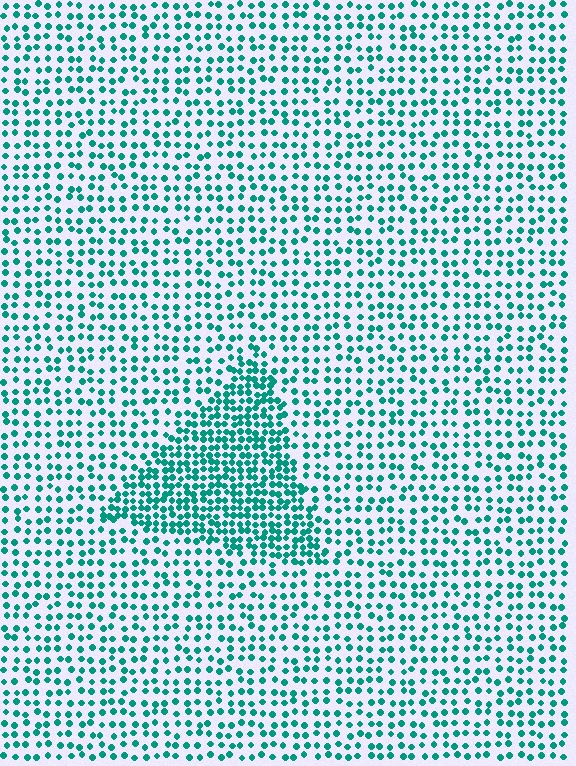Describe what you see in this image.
The image contains small teal elements arranged at two different densities. A triangle-shaped region is visible where the elements are more densely packed than the surrounding area.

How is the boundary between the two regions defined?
The boundary is defined by a change in element density (approximately 2.0x ratio). All elements are the same color, size, and shape.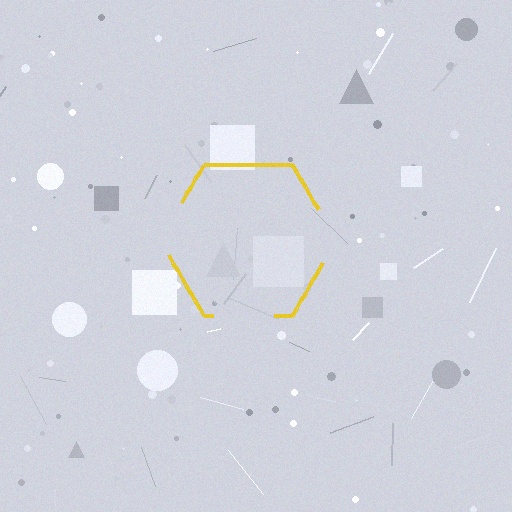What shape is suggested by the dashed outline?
The dashed outline suggests a hexagon.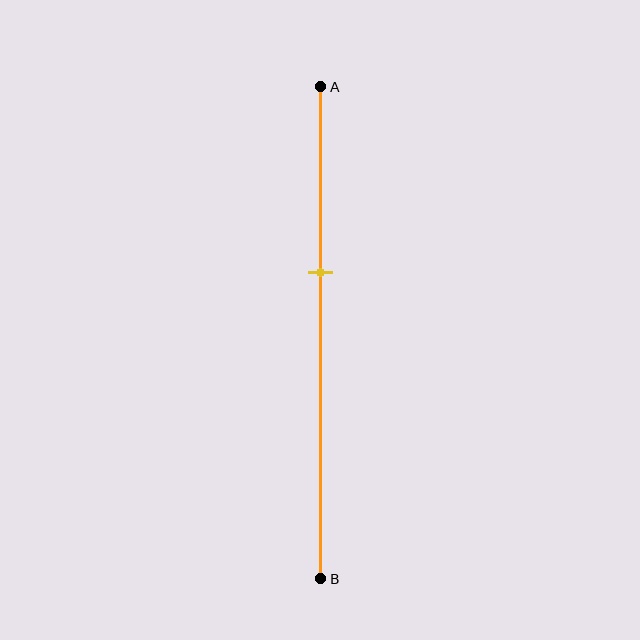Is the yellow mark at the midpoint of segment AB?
No, the mark is at about 40% from A, not at the 50% midpoint.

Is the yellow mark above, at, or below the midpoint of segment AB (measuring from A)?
The yellow mark is above the midpoint of segment AB.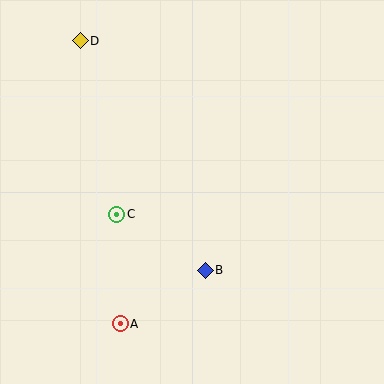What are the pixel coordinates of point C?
Point C is at (117, 214).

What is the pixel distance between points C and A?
The distance between C and A is 110 pixels.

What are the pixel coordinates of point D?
Point D is at (80, 41).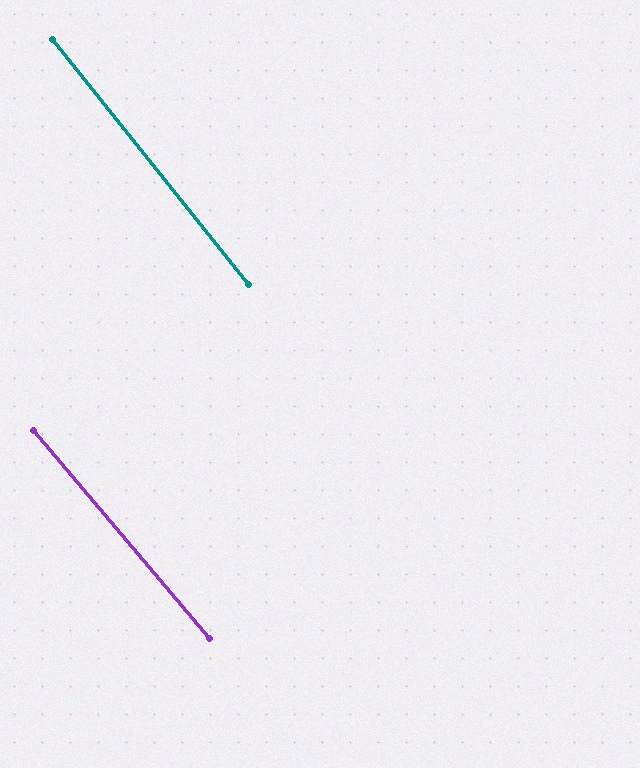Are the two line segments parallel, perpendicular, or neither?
Parallel — their directions differ by only 1.5°.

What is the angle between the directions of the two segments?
Approximately 1 degree.